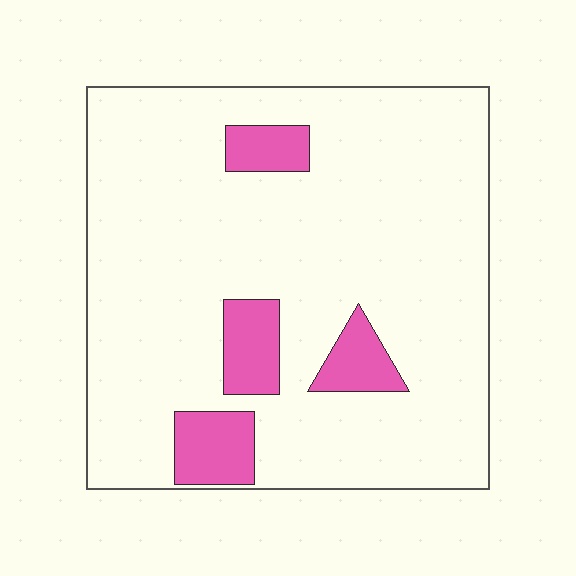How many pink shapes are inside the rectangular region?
4.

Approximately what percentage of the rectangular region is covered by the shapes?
Approximately 10%.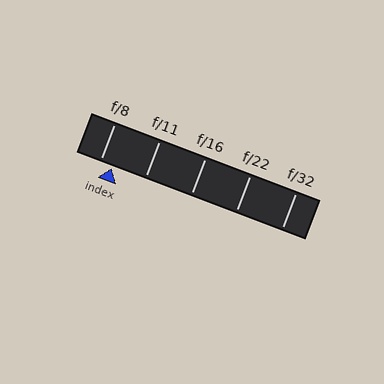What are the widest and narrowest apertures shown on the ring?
The widest aperture shown is f/8 and the narrowest is f/32.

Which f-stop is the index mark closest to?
The index mark is closest to f/8.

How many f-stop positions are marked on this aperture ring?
There are 5 f-stop positions marked.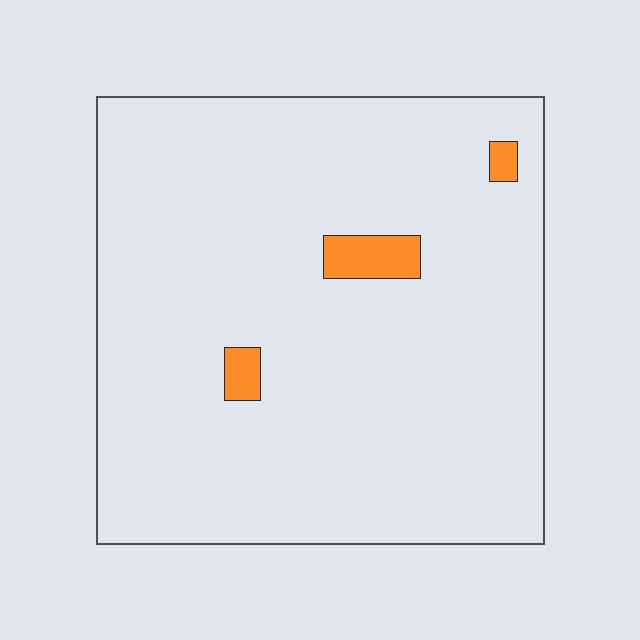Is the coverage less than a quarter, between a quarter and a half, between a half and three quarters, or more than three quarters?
Less than a quarter.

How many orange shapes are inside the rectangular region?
3.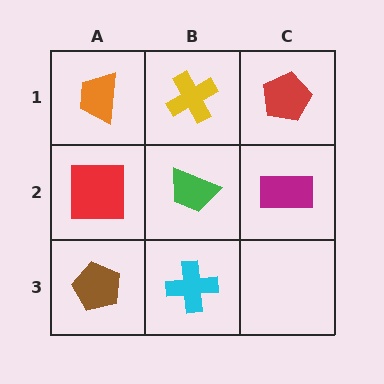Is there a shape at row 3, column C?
No, that cell is empty.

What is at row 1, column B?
A yellow cross.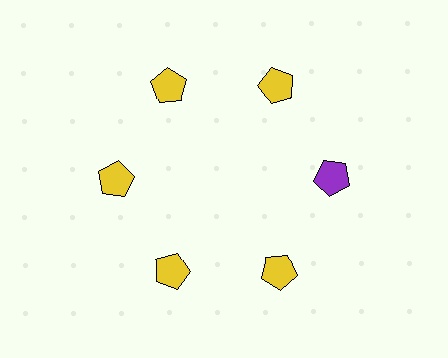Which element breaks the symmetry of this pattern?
The purple pentagon at roughly the 3 o'clock position breaks the symmetry. All other shapes are yellow pentagons.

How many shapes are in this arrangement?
There are 6 shapes arranged in a ring pattern.